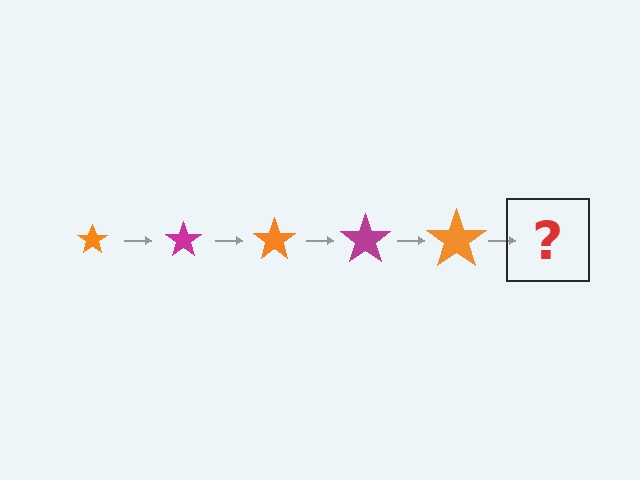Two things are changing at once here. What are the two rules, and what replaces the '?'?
The two rules are that the star grows larger each step and the color cycles through orange and magenta. The '?' should be a magenta star, larger than the previous one.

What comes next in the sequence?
The next element should be a magenta star, larger than the previous one.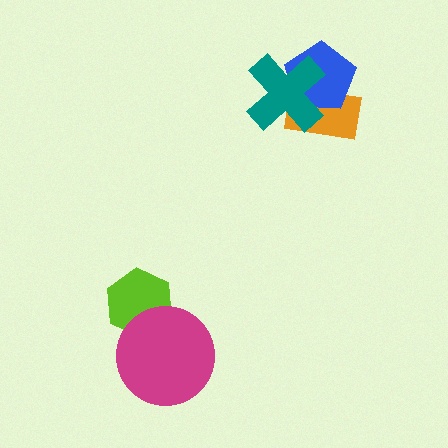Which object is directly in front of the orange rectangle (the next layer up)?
The blue pentagon is directly in front of the orange rectangle.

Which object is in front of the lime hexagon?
The magenta circle is in front of the lime hexagon.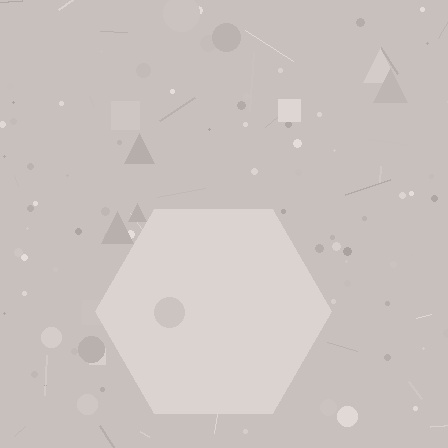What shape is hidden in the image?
A hexagon is hidden in the image.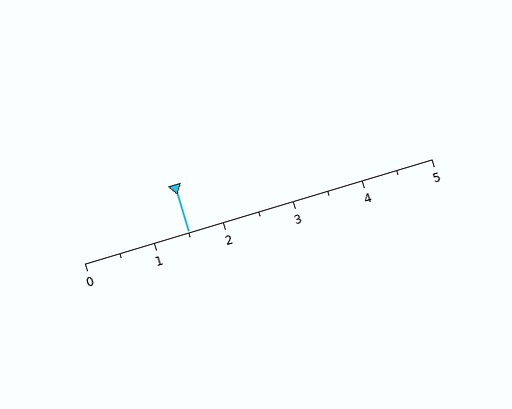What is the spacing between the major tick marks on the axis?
The major ticks are spaced 1 apart.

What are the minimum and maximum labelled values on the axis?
The axis runs from 0 to 5.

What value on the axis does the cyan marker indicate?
The marker indicates approximately 1.5.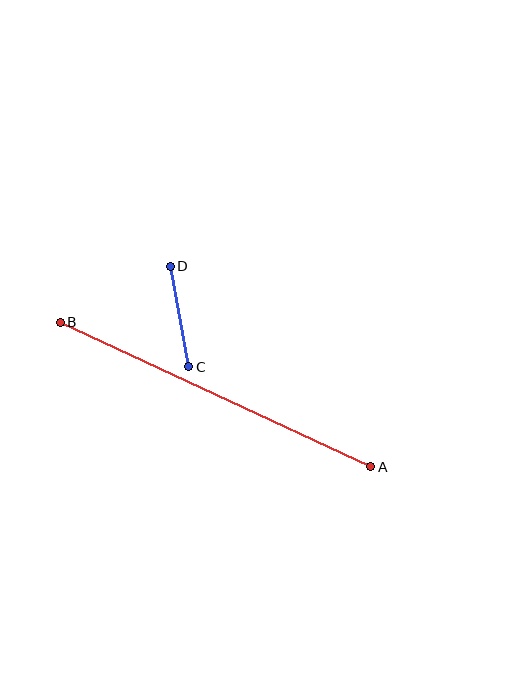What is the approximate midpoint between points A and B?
The midpoint is at approximately (215, 394) pixels.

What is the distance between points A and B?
The distance is approximately 342 pixels.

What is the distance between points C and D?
The distance is approximately 102 pixels.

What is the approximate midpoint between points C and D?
The midpoint is at approximately (180, 316) pixels.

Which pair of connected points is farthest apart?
Points A and B are farthest apart.